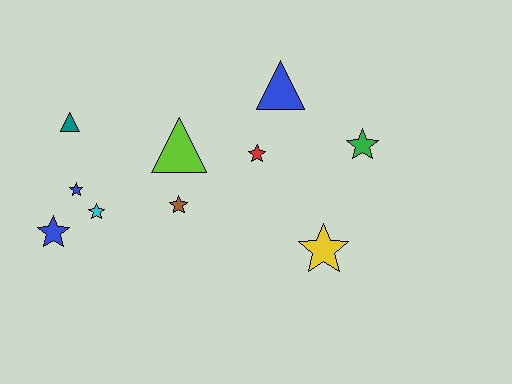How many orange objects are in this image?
There are no orange objects.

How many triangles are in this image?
There are 3 triangles.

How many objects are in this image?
There are 10 objects.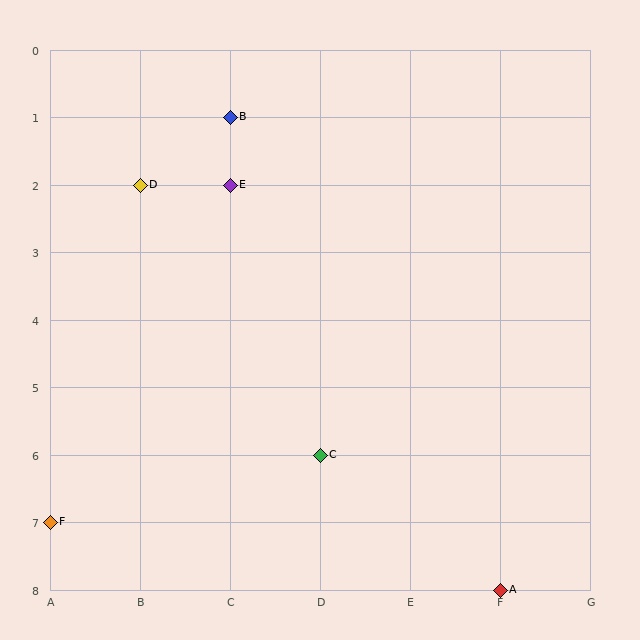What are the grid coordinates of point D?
Point D is at grid coordinates (B, 2).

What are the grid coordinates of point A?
Point A is at grid coordinates (F, 8).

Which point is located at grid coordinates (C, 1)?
Point B is at (C, 1).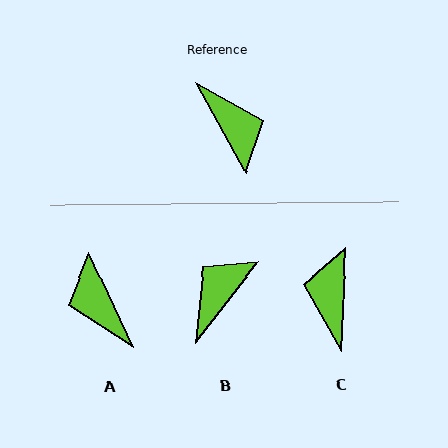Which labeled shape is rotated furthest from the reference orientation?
A, about 176 degrees away.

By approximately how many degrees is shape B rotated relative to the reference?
Approximately 113 degrees counter-clockwise.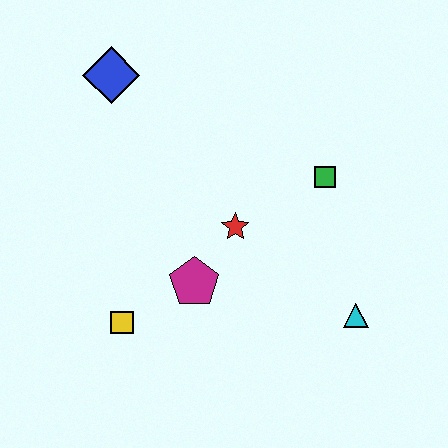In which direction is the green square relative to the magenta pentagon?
The green square is to the right of the magenta pentagon.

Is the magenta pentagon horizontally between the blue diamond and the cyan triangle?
Yes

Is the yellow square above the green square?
No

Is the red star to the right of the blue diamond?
Yes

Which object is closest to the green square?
The red star is closest to the green square.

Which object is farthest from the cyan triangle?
The blue diamond is farthest from the cyan triangle.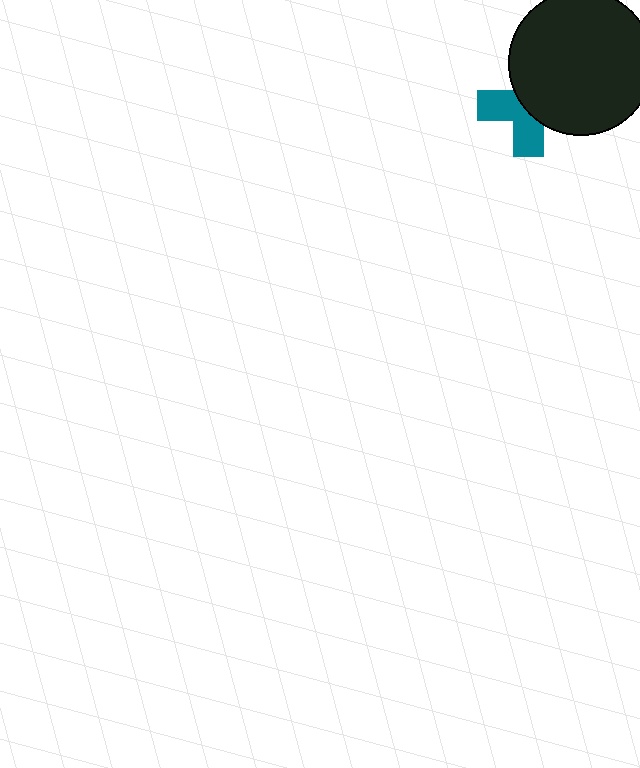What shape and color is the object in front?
The object in front is a black circle.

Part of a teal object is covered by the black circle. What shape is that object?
It is a cross.